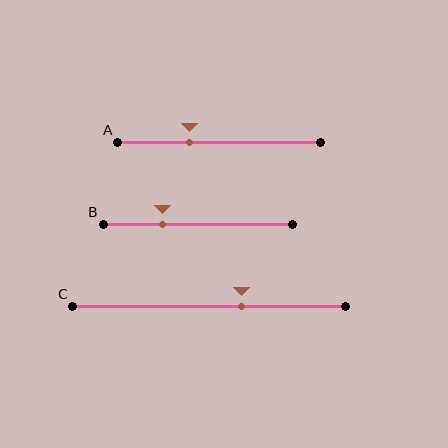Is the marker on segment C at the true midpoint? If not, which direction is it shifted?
No, the marker on segment C is shifted to the right by about 12% of the segment length.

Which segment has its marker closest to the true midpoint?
Segment C has its marker closest to the true midpoint.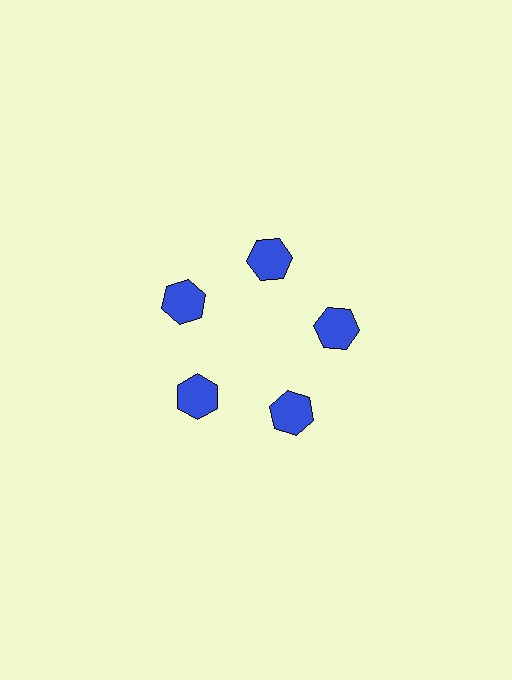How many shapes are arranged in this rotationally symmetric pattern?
There are 5 shapes, arranged in 5 groups of 1.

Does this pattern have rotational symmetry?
Yes, this pattern has 5-fold rotational symmetry. It looks the same after rotating 72 degrees around the center.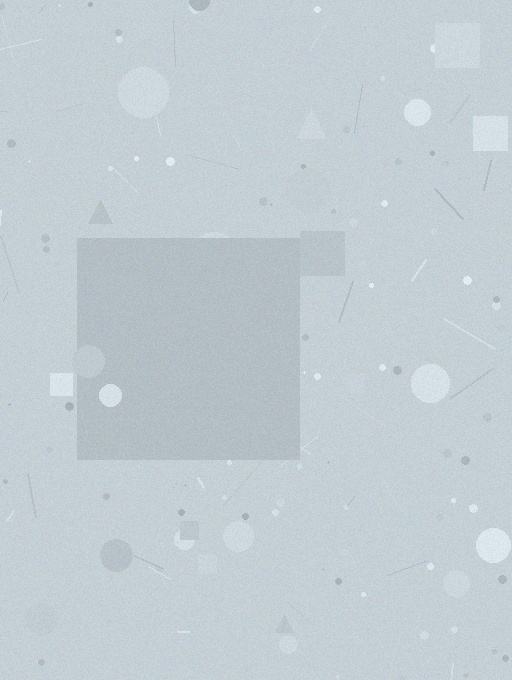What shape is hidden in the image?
A square is hidden in the image.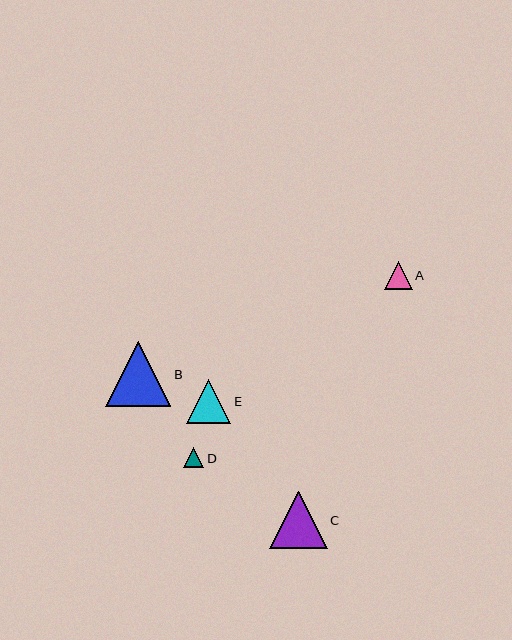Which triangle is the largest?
Triangle B is the largest with a size of approximately 66 pixels.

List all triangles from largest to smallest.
From largest to smallest: B, C, E, A, D.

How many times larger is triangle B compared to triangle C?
Triangle B is approximately 1.1 times the size of triangle C.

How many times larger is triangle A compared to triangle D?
Triangle A is approximately 1.4 times the size of triangle D.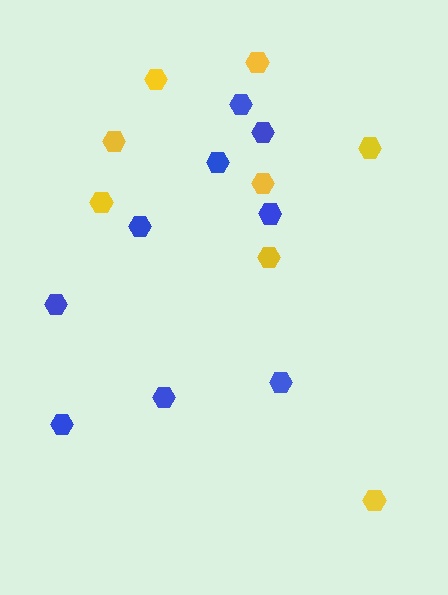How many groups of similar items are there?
There are 2 groups: one group of yellow hexagons (8) and one group of blue hexagons (9).